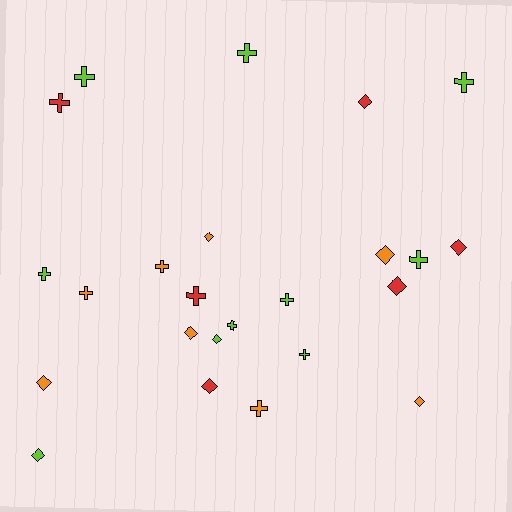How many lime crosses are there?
There are 8 lime crosses.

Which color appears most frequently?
Lime, with 10 objects.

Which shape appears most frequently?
Cross, with 13 objects.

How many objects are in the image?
There are 24 objects.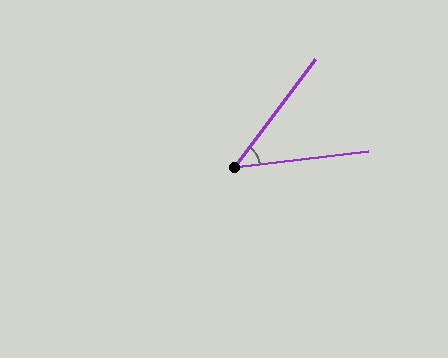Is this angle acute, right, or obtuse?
It is acute.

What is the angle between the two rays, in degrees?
Approximately 46 degrees.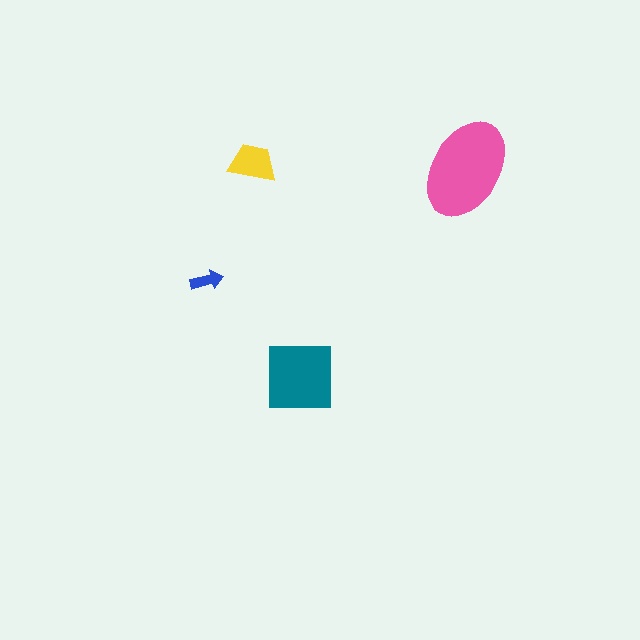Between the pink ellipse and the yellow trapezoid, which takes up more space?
The pink ellipse.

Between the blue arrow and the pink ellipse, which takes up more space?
The pink ellipse.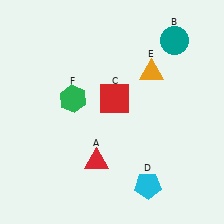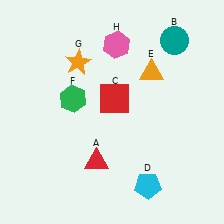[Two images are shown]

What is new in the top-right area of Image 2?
A pink hexagon (H) was added in the top-right area of Image 2.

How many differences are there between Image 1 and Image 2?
There are 2 differences between the two images.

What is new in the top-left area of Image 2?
An orange star (G) was added in the top-left area of Image 2.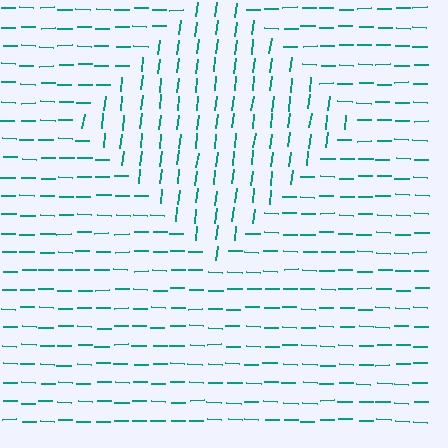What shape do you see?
I see a diamond.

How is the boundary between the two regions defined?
The boundary is defined purely by a change in line orientation (approximately 84 degrees difference). All lines are the same color and thickness.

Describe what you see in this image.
The image is filled with small teal line segments. A diamond region in the image has lines oriented differently from the surrounding lines, creating a visible texture boundary.